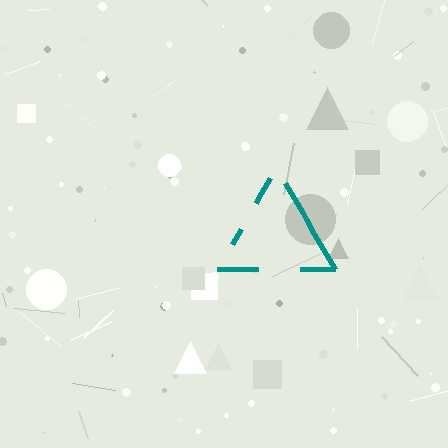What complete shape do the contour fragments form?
The contour fragments form a triangle.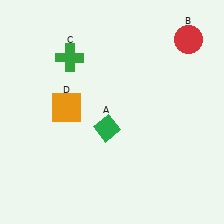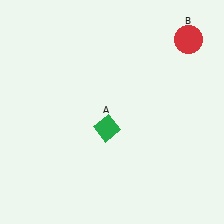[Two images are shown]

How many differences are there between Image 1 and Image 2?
There are 2 differences between the two images.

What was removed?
The orange square (D), the green cross (C) were removed in Image 2.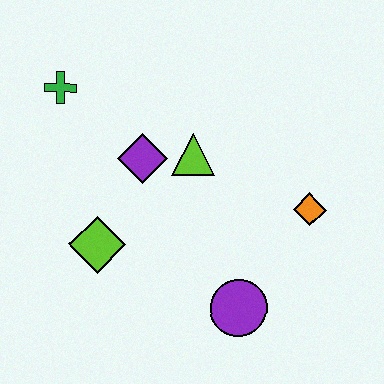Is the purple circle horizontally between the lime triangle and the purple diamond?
No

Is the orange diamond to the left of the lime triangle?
No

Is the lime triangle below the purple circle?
No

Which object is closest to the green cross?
The purple diamond is closest to the green cross.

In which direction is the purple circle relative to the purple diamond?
The purple circle is below the purple diamond.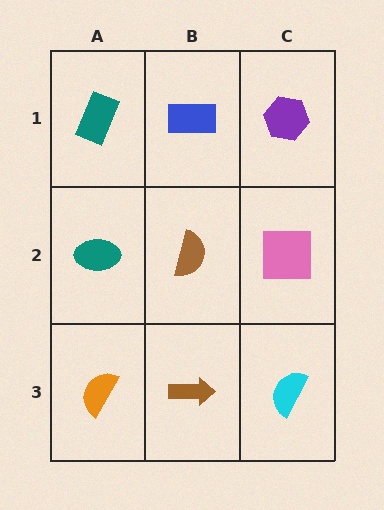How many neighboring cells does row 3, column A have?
2.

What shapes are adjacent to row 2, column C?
A purple hexagon (row 1, column C), a cyan semicircle (row 3, column C), a brown semicircle (row 2, column B).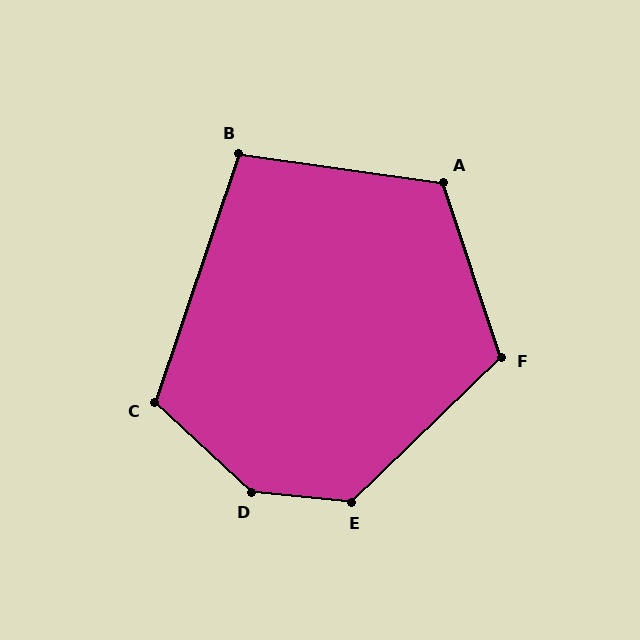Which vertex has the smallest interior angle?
B, at approximately 101 degrees.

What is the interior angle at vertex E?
Approximately 130 degrees (obtuse).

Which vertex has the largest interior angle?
D, at approximately 143 degrees.